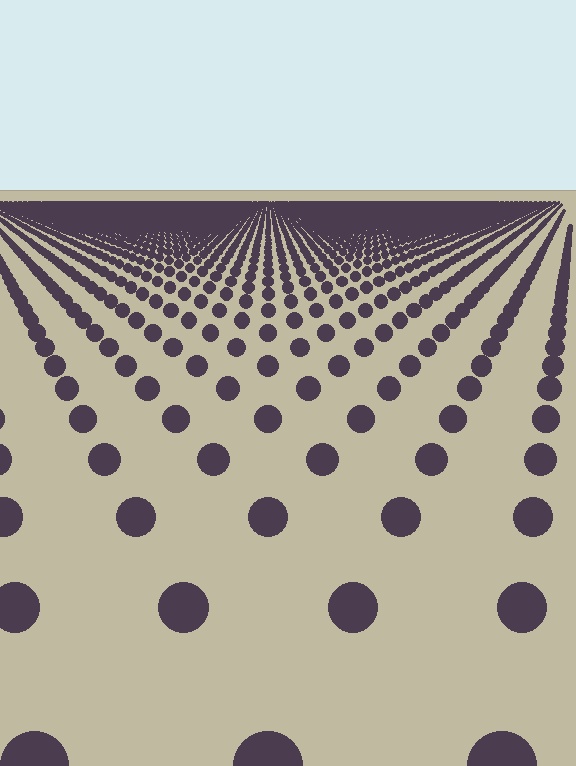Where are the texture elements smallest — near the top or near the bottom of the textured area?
Near the top.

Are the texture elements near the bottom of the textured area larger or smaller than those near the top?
Larger. Near the bottom, elements are closer to the viewer and appear at a bigger on-screen size.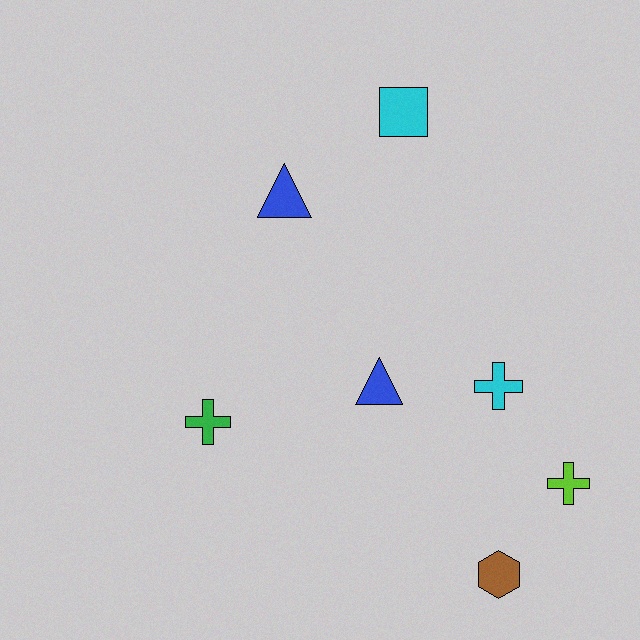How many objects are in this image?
There are 7 objects.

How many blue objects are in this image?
There are 2 blue objects.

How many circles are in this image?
There are no circles.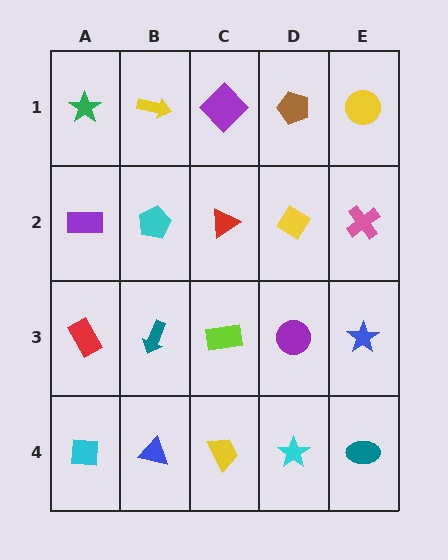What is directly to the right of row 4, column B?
A yellow trapezoid.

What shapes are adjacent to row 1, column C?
A red triangle (row 2, column C), a yellow arrow (row 1, column B), a brown pentagon (row 1, column D).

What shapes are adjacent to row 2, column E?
A yellow circle (row 1, column E), a blue star (row 3, column E), a yellow diamond (row 2, column D).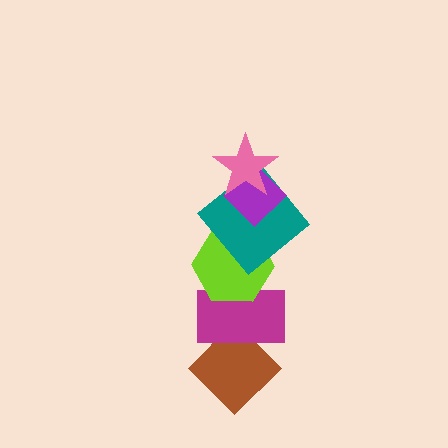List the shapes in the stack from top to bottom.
From top to bottom: the pink star, the purple diamond, the teal diamond, the lime hexagon, the magenta rectangle, the brown diamond.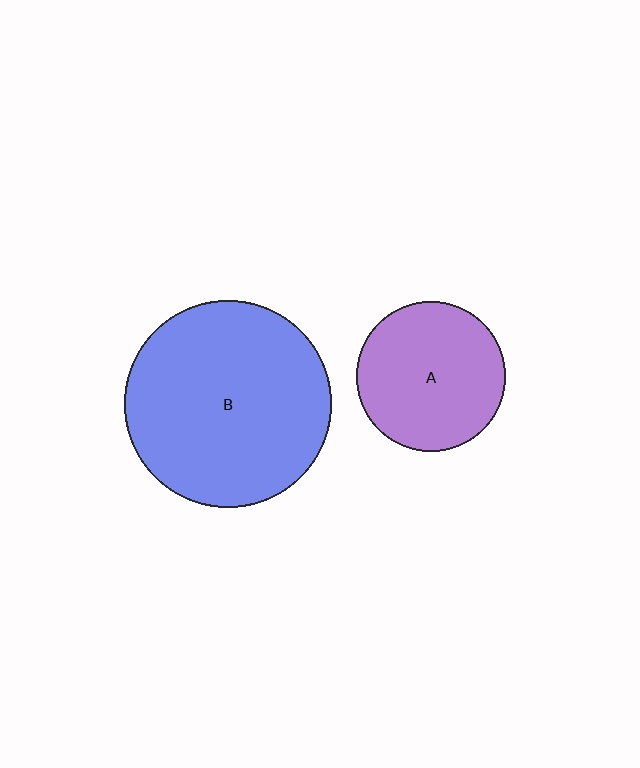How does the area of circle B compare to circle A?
Approximately 1.9 times.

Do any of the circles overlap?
No, none of the circles overlap.